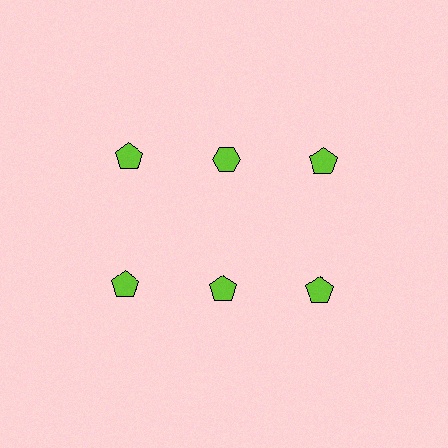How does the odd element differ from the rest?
It has a different shape: hexagon instead of pentagon.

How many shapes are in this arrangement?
There are 6 shapes arranged in a grid pattern.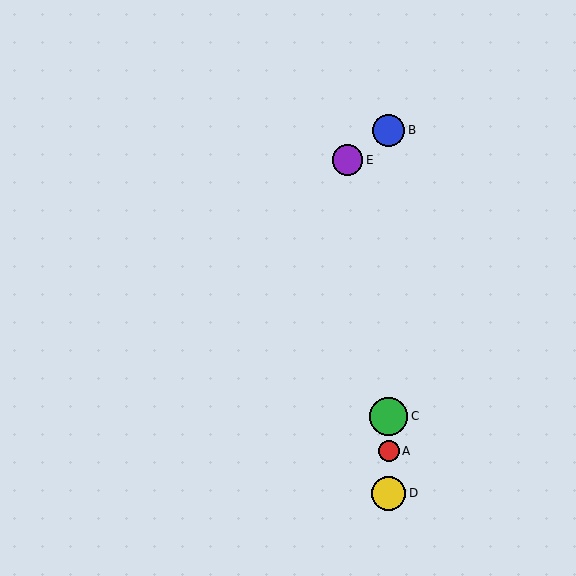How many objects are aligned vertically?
4 objects (A, B, C, D) are aligned vertically.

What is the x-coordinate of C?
Object C is at x≈389.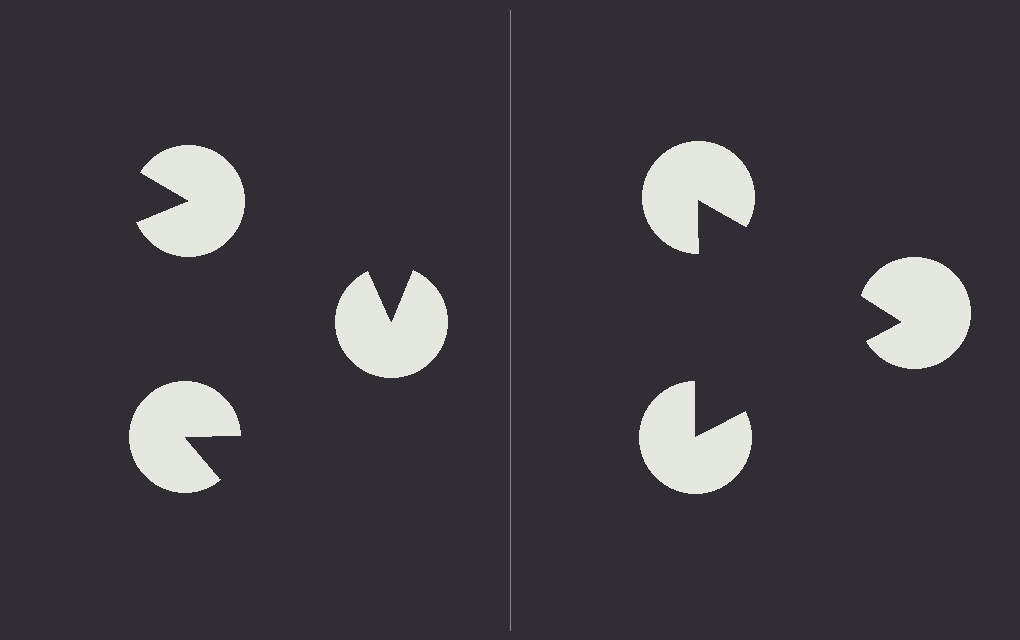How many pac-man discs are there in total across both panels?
6 — 3 on each side.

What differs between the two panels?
The pac-man discs are positioned identically on both sides; only the wedge orientations differ. On the right they align to a triangle; on the left they are misaligned.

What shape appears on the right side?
An illusory triangle.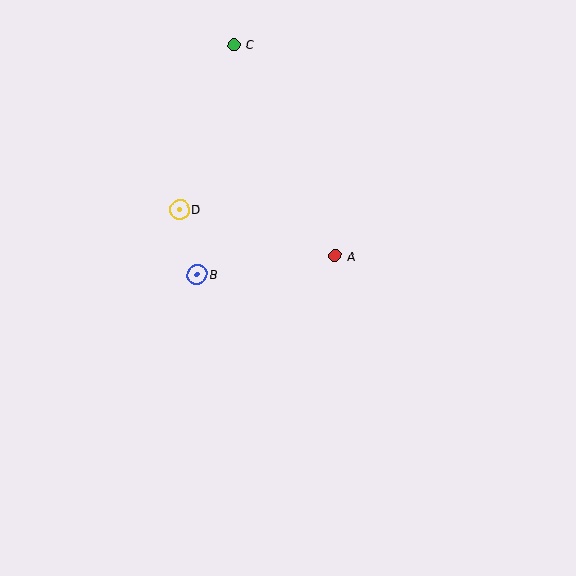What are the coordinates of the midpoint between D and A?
The midpoint between D and A is at (257, 233).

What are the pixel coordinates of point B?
Point B is at (197, 274).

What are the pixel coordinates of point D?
Point D is at (180, 209).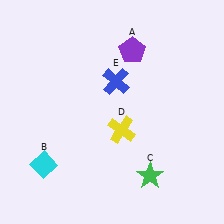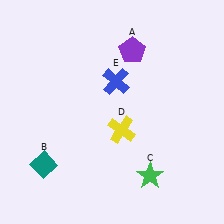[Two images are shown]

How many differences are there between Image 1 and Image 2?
There is 1 difference between the two images.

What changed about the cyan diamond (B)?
In Image 1, B is cyan. In Image 2, it changed to teal.